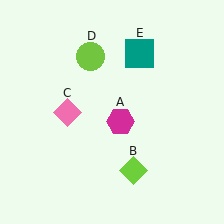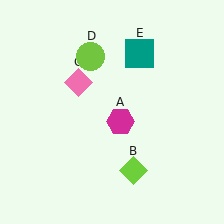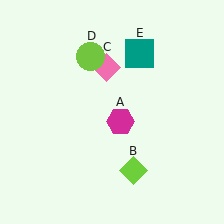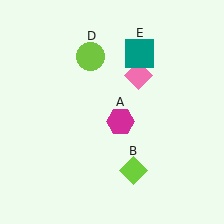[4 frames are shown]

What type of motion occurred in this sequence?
The pink diamond (object C) rotated clockwise around the center of the scene.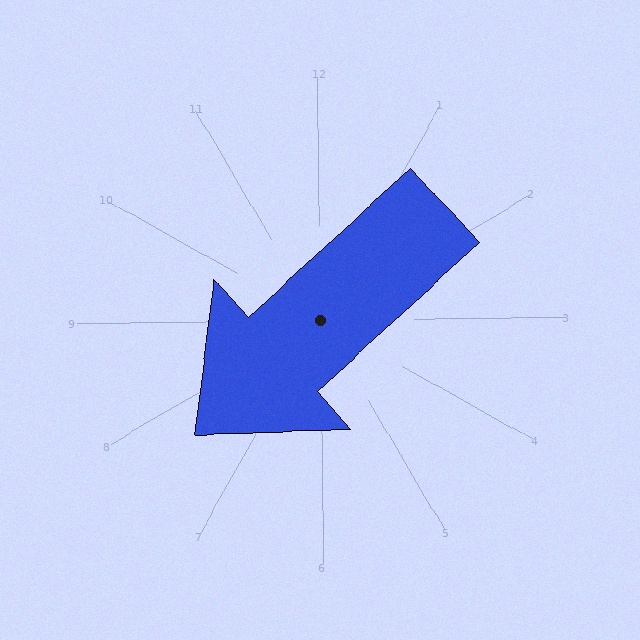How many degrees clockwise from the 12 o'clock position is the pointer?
Approximately 228 degrees.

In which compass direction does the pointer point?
Southwest.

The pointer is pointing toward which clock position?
Roughly 8 o'clock.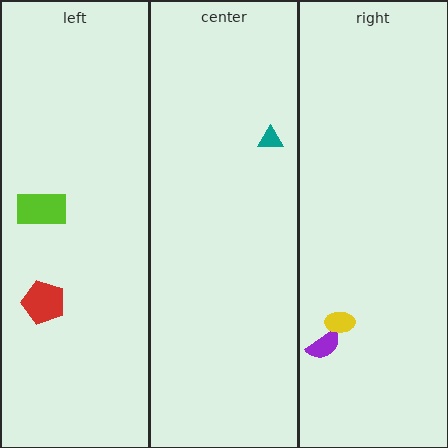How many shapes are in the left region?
2.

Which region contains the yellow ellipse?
The right region.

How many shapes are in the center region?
1.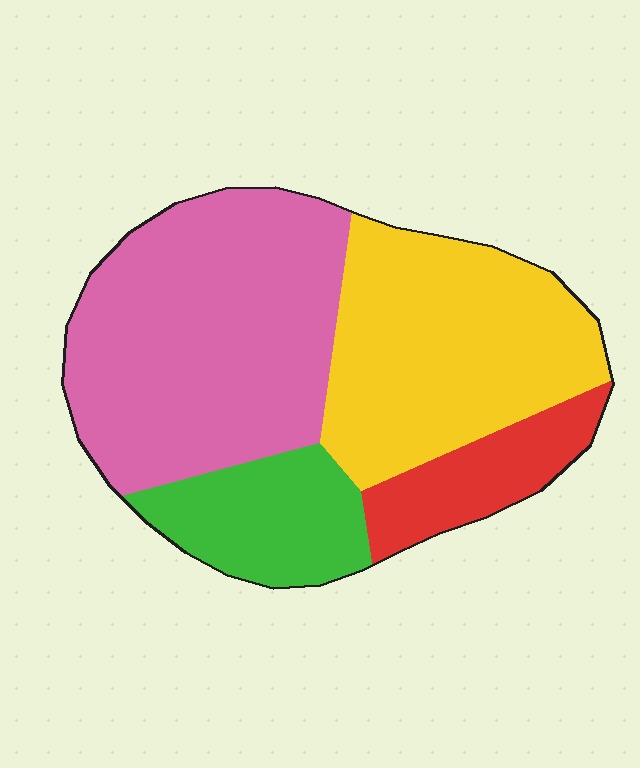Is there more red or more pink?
Pink.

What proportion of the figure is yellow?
Yellow covers around 30% of the figure.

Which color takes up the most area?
Pink, at roughly 40%.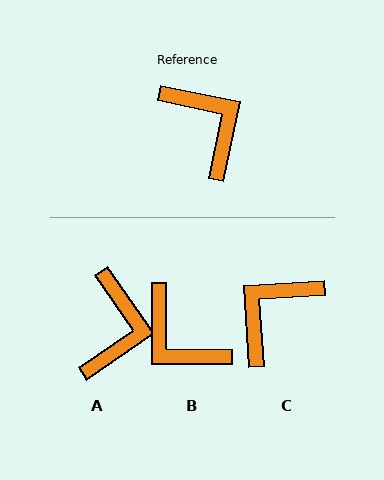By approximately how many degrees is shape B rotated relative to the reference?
Approximately 168 degrees clockwise.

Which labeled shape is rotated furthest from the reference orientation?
B, about 168 degrees away.